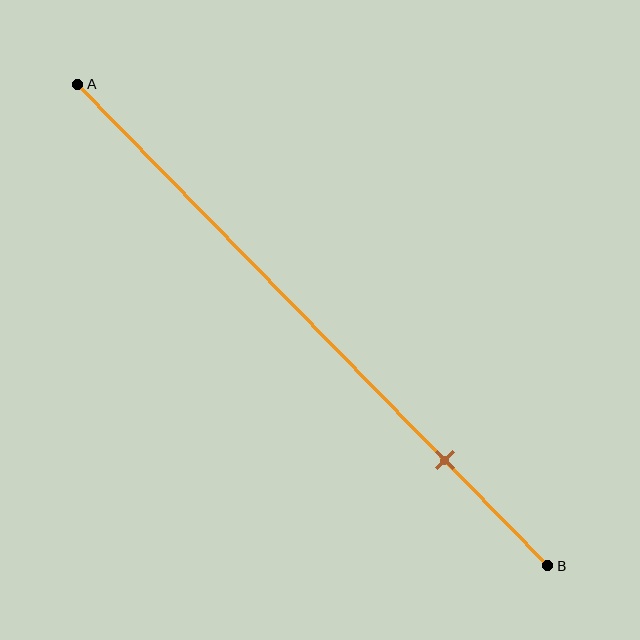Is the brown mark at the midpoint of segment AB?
No, the mark is at about 80% from A, not at the 50% midpoint.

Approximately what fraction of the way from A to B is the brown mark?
The brown mark is approximately 80% of the way from A to B.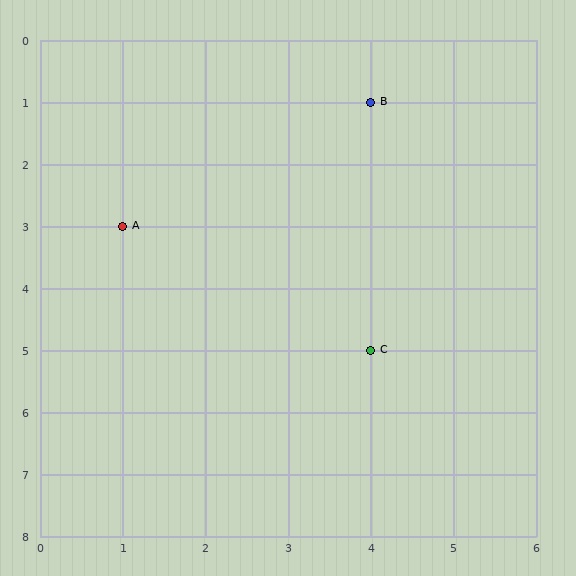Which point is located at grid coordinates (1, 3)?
Point A is at (1, 3).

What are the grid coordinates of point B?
Point B is at grid coordinates (4, 1).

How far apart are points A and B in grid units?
Points A and B are 3 columns and 2 rows apart (about 3.6 grid units diagonally).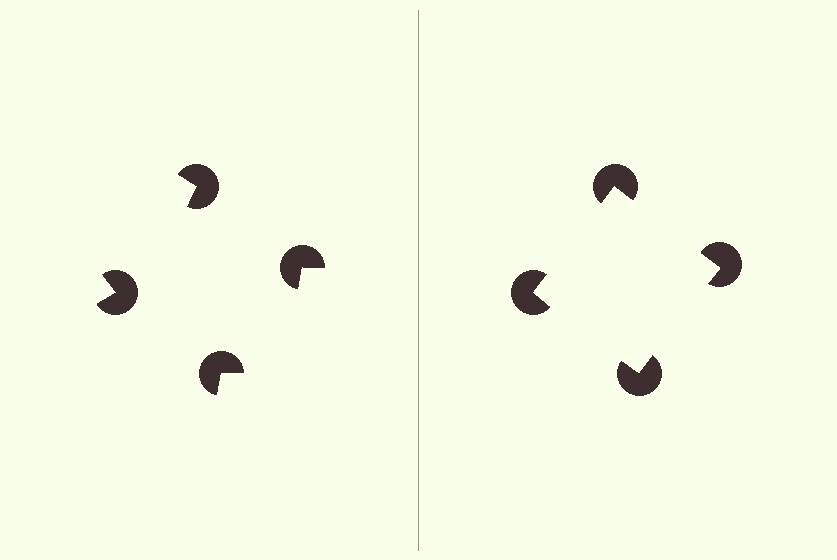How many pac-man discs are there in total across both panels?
8 — 4 on each side.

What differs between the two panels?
The pac-man discs are positioned identically on both sides; only the wedge orientations differ. On the right they align to a square; on the left they are misaligned.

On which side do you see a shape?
An illusory square appears on the right side. On the left side the wedge cuts are rotated, so no coherent shape forms.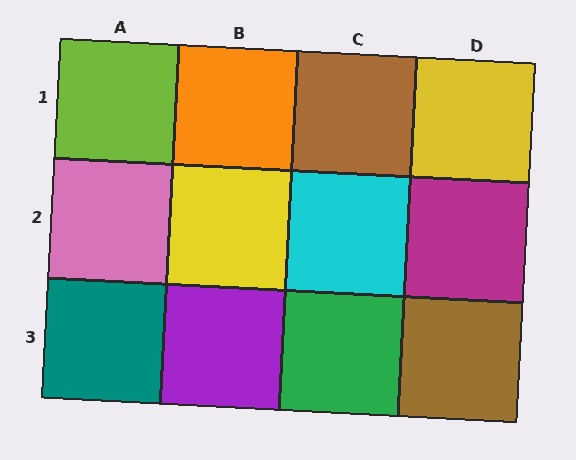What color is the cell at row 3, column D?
Brown.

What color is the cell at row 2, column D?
Magenta.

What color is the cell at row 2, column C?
Cyan.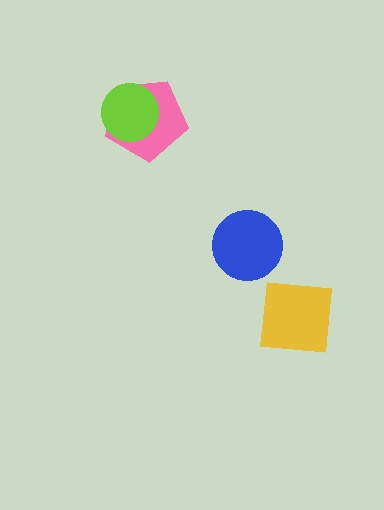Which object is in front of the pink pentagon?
The lime circle is in front of the pink pentagon.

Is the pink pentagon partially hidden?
Yes, it is partially covered by another shape.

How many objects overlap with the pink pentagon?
1 object overlaps with the pink pentagon.